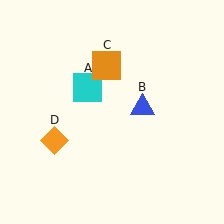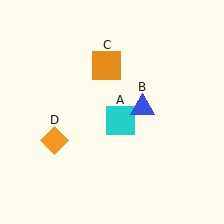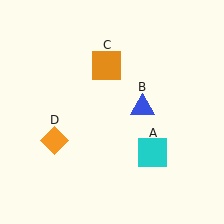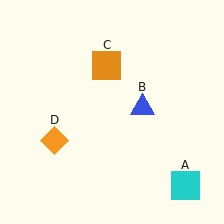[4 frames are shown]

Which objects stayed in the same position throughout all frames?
Blue triangle (object B) and orange square (object C) and orange diamond (object D) remained stationary.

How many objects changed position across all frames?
1 object changed position: cyan square (object A).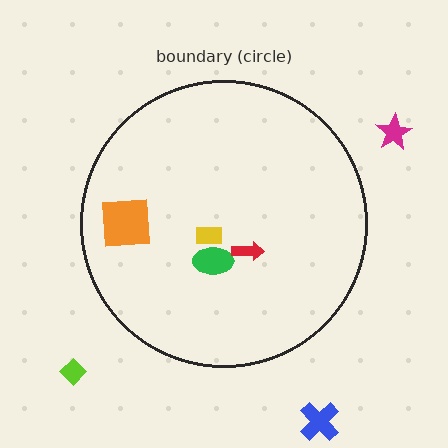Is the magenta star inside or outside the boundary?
Outside.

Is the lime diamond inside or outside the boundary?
Outside.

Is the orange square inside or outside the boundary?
Inside.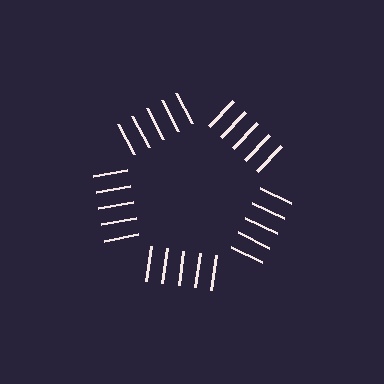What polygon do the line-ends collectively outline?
An illusory pentagon — the line segments terminate on its edges but no continuous stroke is drawn.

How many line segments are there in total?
25 — 5 along each of the 5 edges.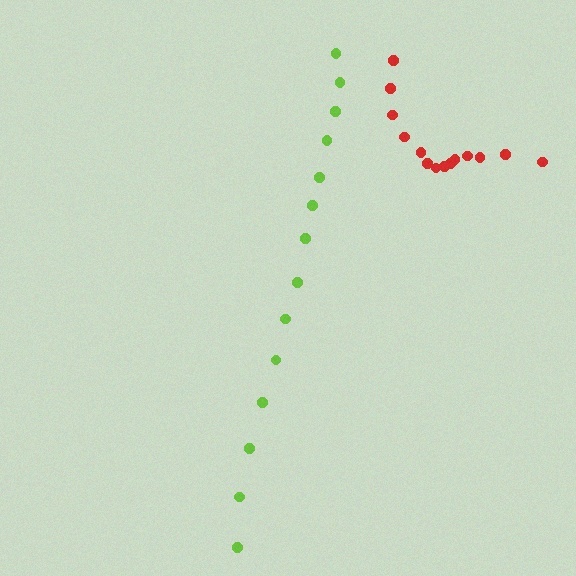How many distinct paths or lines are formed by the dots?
There are 2 distinct paths.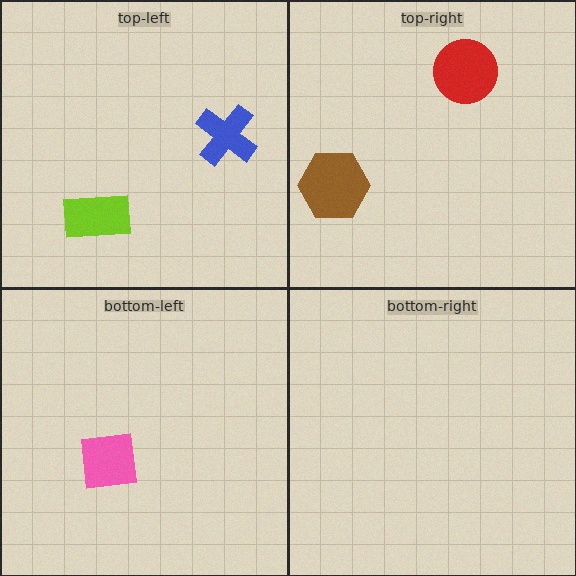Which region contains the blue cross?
The top-left region.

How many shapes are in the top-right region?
2.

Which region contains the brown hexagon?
The top-right region.